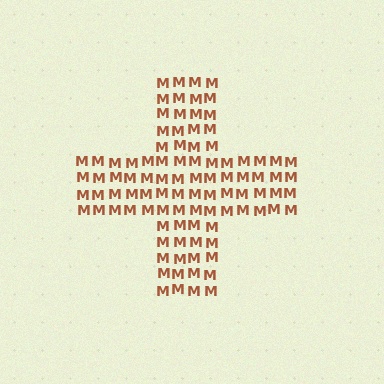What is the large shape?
The large shape is a cross.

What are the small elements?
The small elements are letter M's.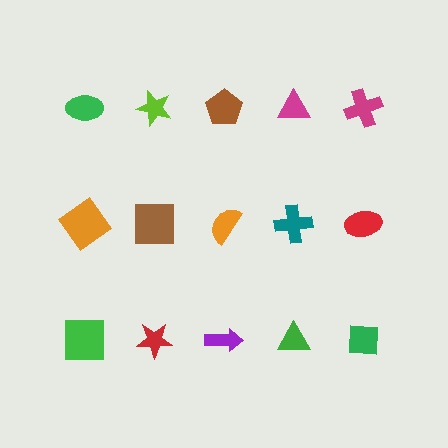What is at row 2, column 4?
A teal cross.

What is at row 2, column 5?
A red ellipse.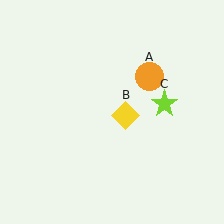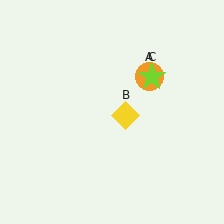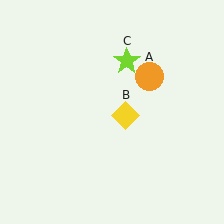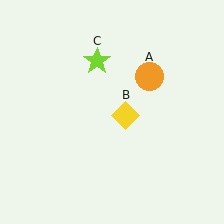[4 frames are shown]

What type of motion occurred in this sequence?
The lime star (object C) rotated counterclockwise around the center of the scene.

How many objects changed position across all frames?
1 object changed position: lime star (object C).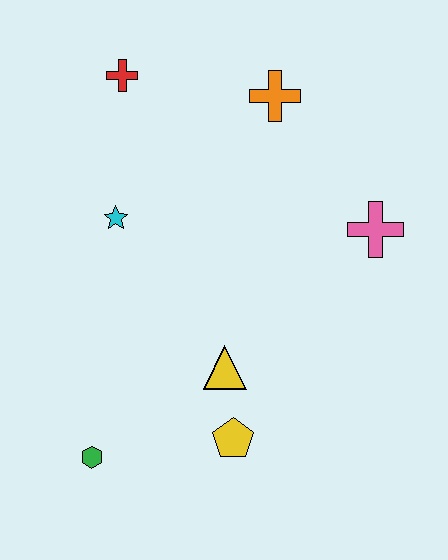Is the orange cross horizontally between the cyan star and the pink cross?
Yes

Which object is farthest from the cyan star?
The pink cross is farthest from the cyan star.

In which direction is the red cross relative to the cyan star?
The red cross is above the cyan star.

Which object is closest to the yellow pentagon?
The yellow triangle is closest to the yellow pentagon.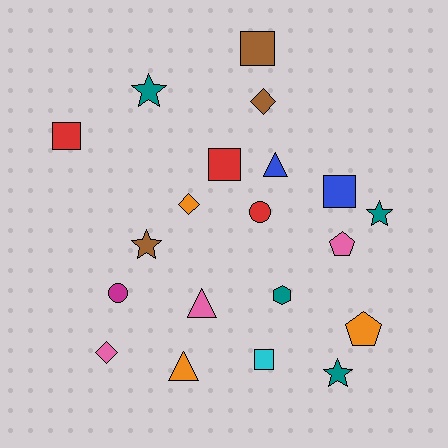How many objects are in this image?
There are 20 objects.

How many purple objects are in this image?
There are no purple objects.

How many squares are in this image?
There are 5 squares.